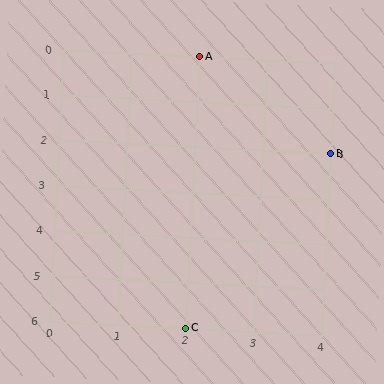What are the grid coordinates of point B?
Point B is at grid coordinates (4, 2).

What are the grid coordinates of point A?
Point A is at grid coordinates (2, 0).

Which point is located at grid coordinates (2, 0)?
Point A is at (2, 0).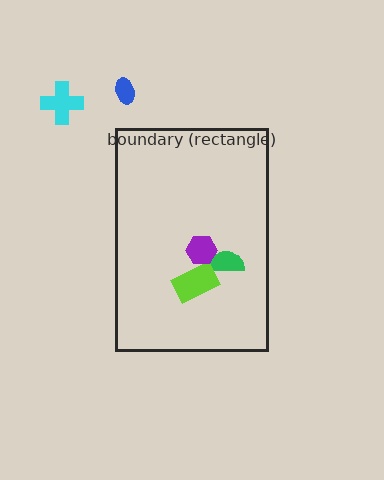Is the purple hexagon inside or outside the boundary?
Inside.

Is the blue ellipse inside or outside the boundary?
Outside.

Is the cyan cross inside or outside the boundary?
Outside.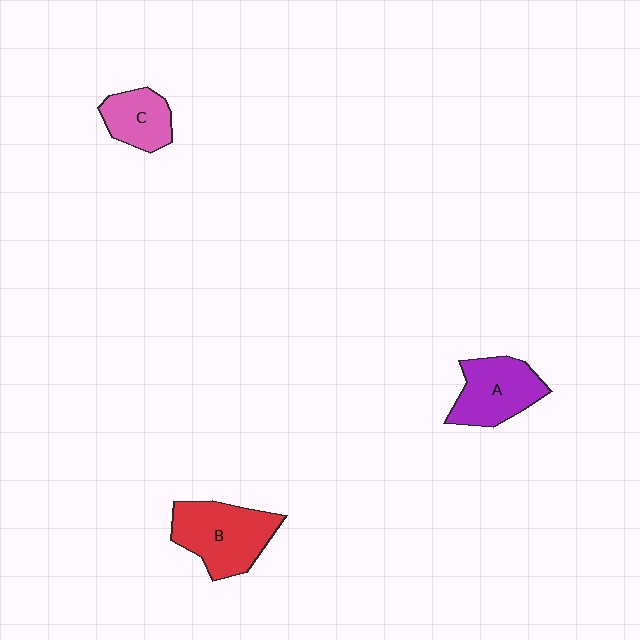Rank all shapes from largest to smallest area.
From largest to smallest: B (red), A (purple), C (pink).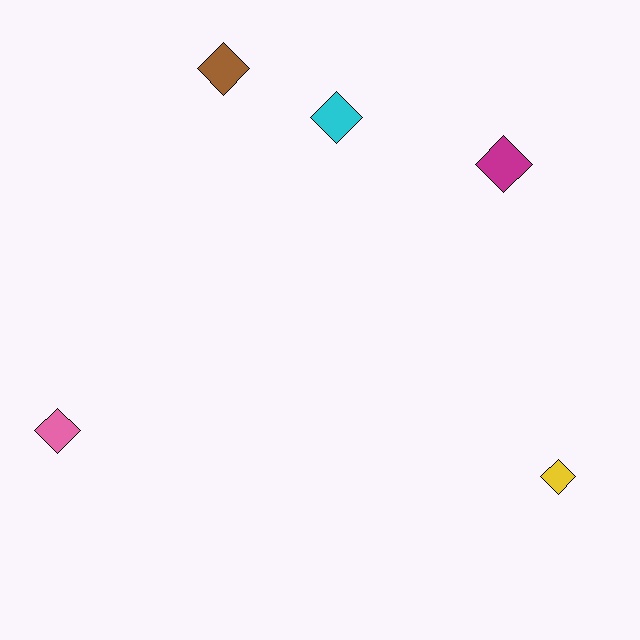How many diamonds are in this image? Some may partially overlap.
There are 5 diamonds.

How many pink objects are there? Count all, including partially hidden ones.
There is 1 pink object.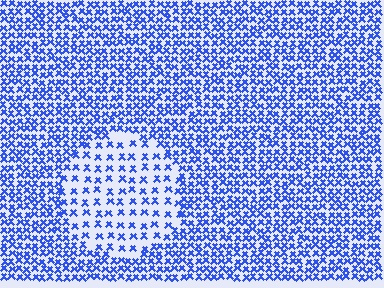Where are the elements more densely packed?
The elements are more densely packed outside the circle boundary.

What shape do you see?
I see a circle.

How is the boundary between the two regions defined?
The boundary is defined by a change in element density (approximately 2.2x ratio). All elements are the same color, size, and shape.